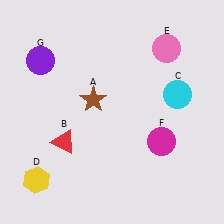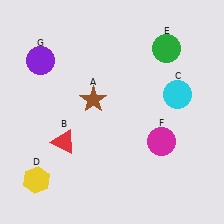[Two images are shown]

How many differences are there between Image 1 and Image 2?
There is 1 difference between the two images.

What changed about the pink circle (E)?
In Image 1, E is pink. In Image 2, it changed to green.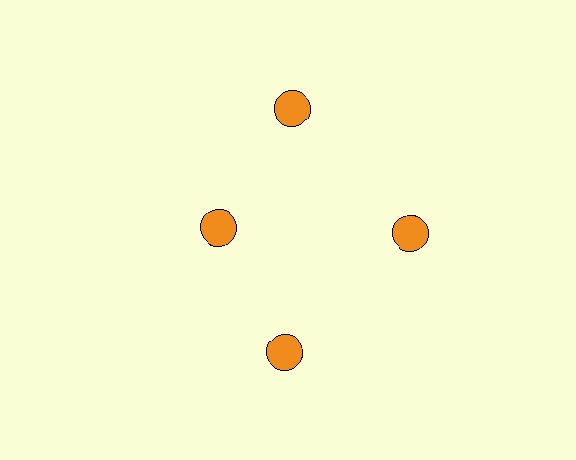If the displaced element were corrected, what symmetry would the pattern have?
It would have 4-fold rotational symmetry — the pattern would map onto itself every 90 degrees.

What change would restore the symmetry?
The symmetry would be restored by moving it outward, back onto the ring so that all 4 circles sit at equal angles and equal distance from the center.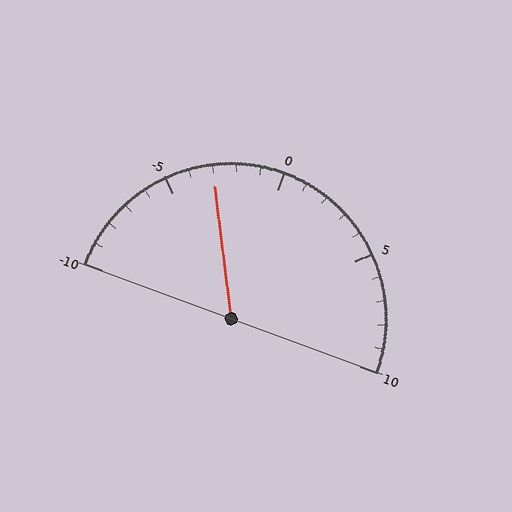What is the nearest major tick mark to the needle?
The nearest major tick mark is -5.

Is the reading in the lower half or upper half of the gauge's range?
The reading is in the lower half of the range (-10 to 10).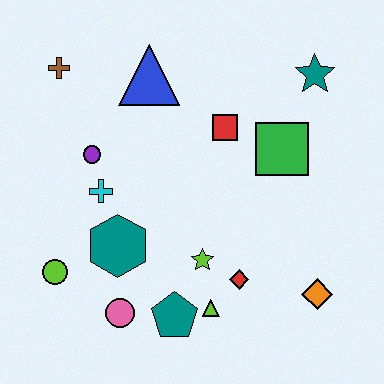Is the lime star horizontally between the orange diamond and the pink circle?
Yes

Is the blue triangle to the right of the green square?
No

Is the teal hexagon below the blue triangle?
Yes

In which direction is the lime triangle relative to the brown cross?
The lime triangle is below the brown cross.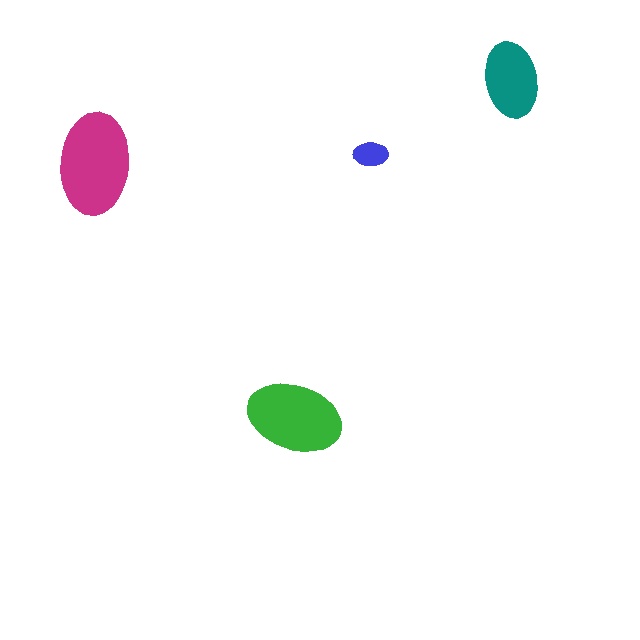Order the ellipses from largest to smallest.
the magenta one, the green one, the teal one, the blue one.